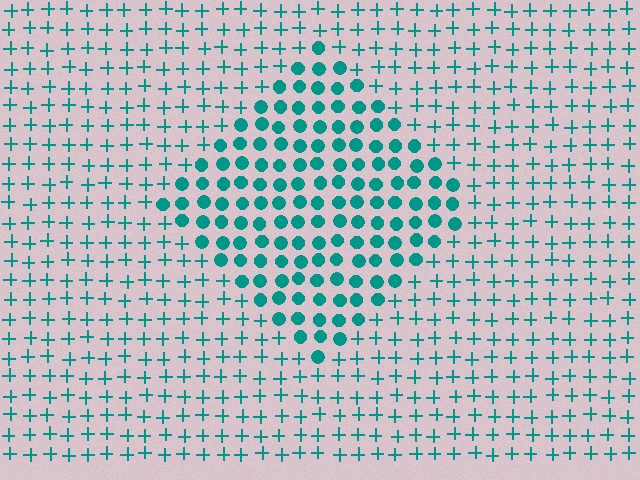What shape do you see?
I see a diamond.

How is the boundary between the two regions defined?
The boundary is defined by a change in element shape: circles inside vs. plus signs outside. All elements share the same color and spacing.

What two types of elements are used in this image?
The image uses circles inside the diamond region and plus signs outside it.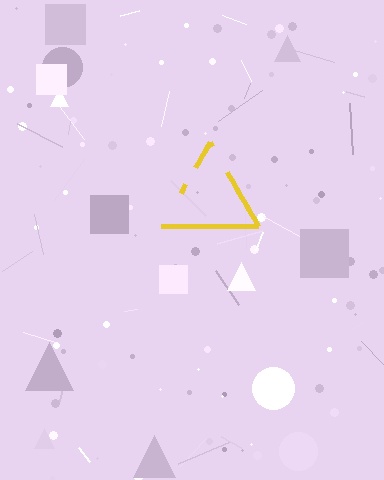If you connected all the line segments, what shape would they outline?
They would outline a triangle.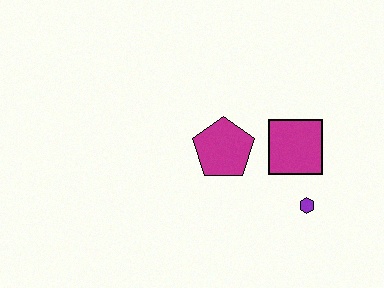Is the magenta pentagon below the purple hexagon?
No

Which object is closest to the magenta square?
The purple hexagon is closest to the magenta square.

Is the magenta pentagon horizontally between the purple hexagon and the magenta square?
No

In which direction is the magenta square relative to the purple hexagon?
The magenta square is above the purple hexagon.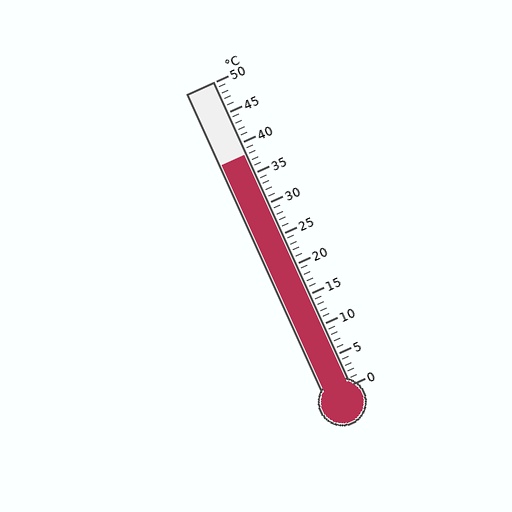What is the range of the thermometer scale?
The thermometer scale ranges from 0°C to 50°C.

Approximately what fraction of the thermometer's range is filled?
The thermometer is filled to approximately 75% of its range.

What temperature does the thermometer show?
The thermometer shows approximately 38°C.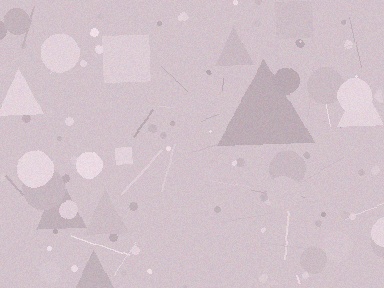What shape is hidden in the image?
A triangle is hidden in the image.